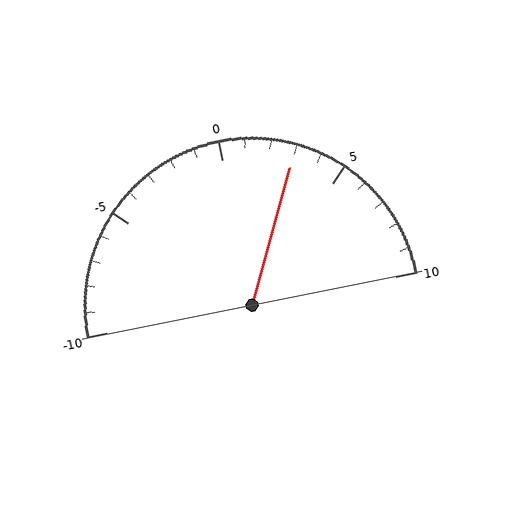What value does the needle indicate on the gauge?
The needle indicates approximately 3.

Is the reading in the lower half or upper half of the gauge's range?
The reading is in the upper half of the range (-10 to 10).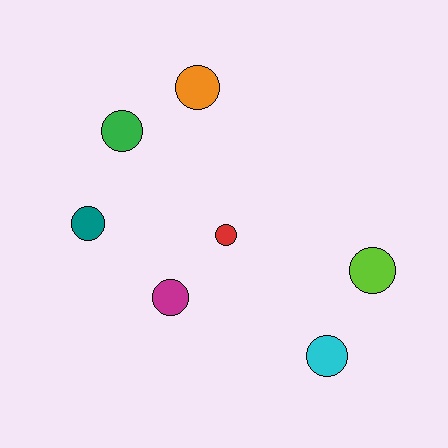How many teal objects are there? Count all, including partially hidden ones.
There is 1 teal object.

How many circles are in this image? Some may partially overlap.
There are 7 circles.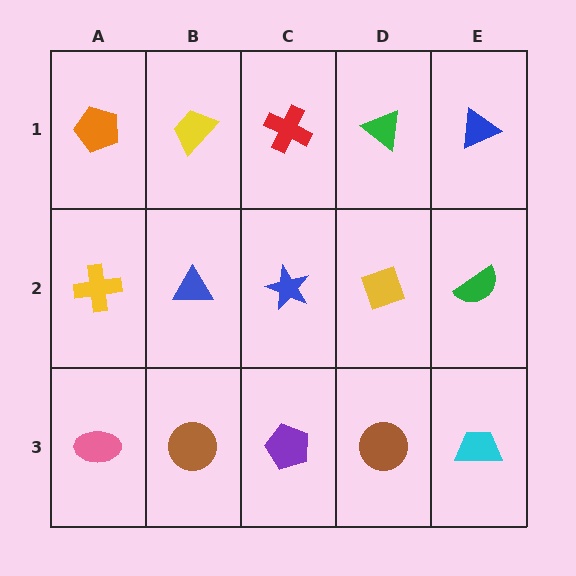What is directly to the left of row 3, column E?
A brown circle.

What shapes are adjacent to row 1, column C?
A blue star (row 2, column C), a yellow trapezoid (row 1, column B), a green triangle (row 1, column D).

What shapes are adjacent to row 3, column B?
A blue triangle (row 2, column B), a pink ellipse (row 3, column A), a purple pentagon (row 3, column C).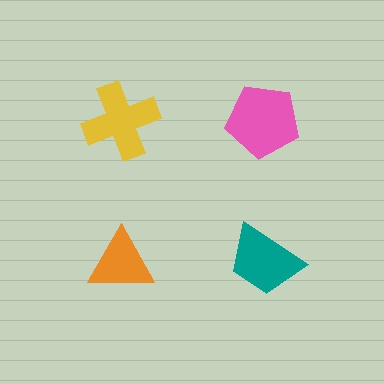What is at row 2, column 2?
A teal trapezoid.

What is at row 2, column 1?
An orange triangle.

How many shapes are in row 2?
2 shapes.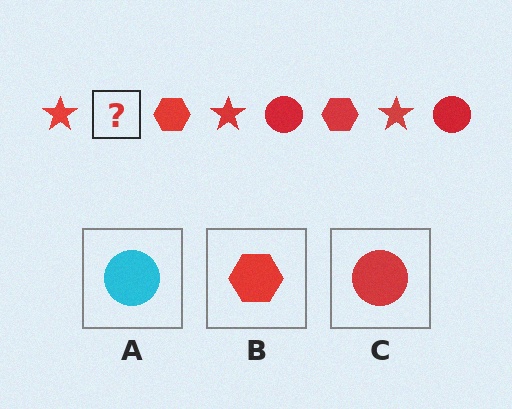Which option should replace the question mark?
Option C.